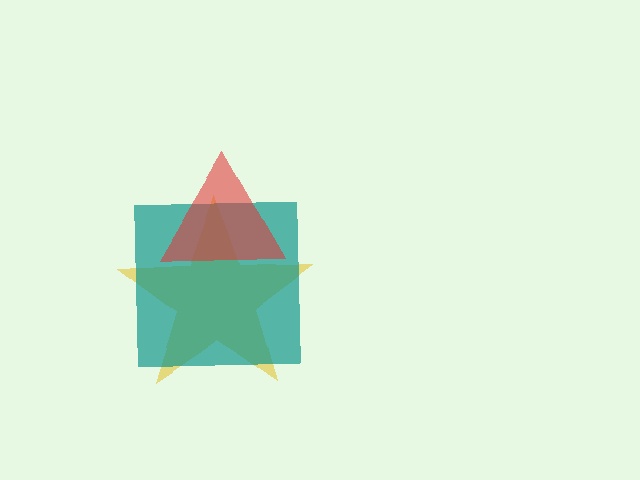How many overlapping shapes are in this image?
There are 3 overlapping shapes in the image.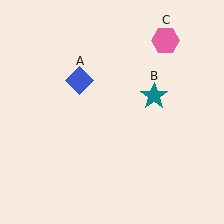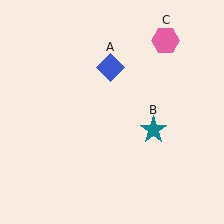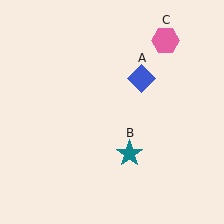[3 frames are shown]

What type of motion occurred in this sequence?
The blue diamond (object A), teal star (object B) rotated clockwise around the center of the scene.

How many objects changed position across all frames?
2 objects changed position: blue diamond (object A), teal star (object B).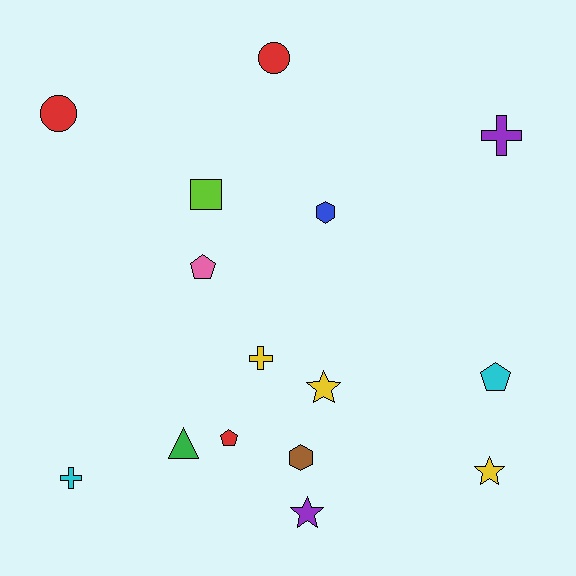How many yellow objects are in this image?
There are 3 yellow objects.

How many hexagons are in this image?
There are 2 hexagons.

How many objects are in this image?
There are 15 objects.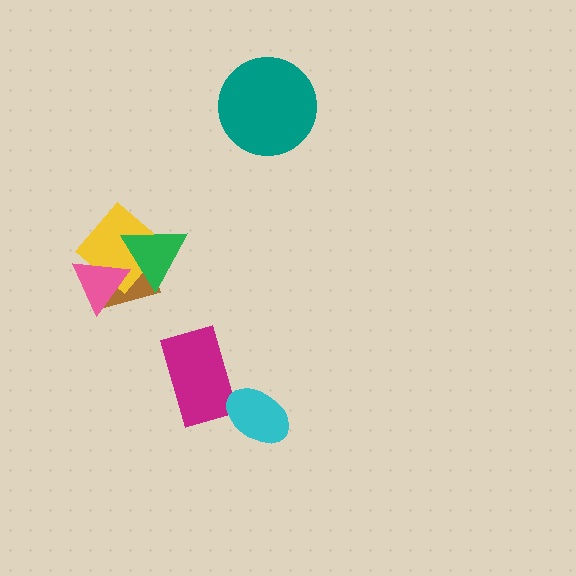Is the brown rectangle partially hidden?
Yes, it is partially covered by another shape.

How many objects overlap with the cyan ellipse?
1 object overlaps with the cyan ellipse.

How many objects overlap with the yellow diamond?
3 objects overlap with the yellow diamond.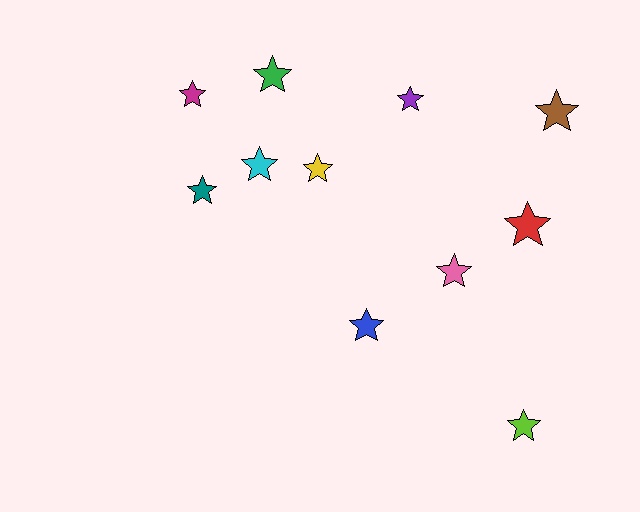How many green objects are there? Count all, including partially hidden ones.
There is 1 green object.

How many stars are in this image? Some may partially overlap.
There are 11 stars.